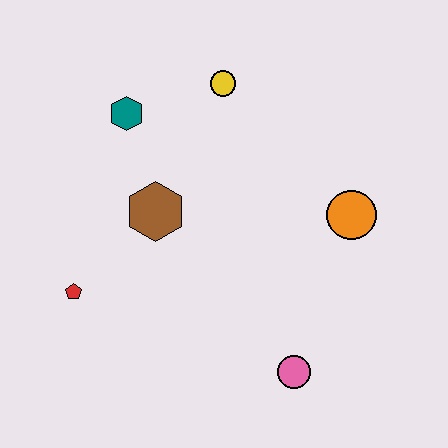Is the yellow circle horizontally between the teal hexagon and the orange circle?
Yes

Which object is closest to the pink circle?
The orange circle is closest to the pink circle.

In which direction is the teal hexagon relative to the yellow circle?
The teal hexagon is to the left of the yellow circle.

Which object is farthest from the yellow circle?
The pink circle is farthest from the yellow circle.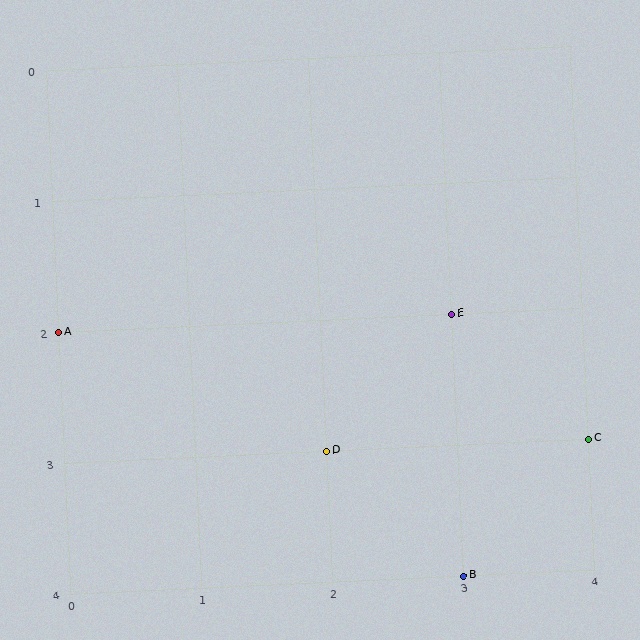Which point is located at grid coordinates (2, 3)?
Point D is at (2, 3).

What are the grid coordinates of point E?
Point E is at grid coordinates (3, 2).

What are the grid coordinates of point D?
Point D is at grid coordinates (2, 3).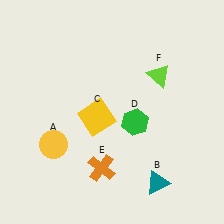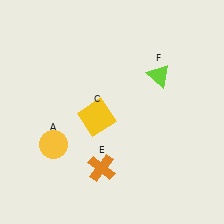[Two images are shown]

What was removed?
The teal triangle (B), the green hexagon (D) were removed in Image 2.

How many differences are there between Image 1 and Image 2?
There are 2 differences between the two images.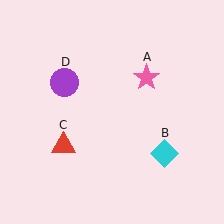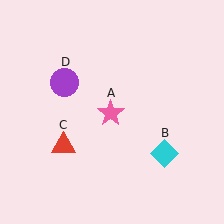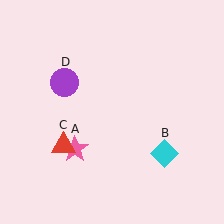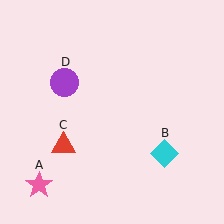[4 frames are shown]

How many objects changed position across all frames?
1 object changed position: pink star (object A).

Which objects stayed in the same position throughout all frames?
Cyan diamond (object B) and red triangle (object C) and purple circle (object D) remained stationary.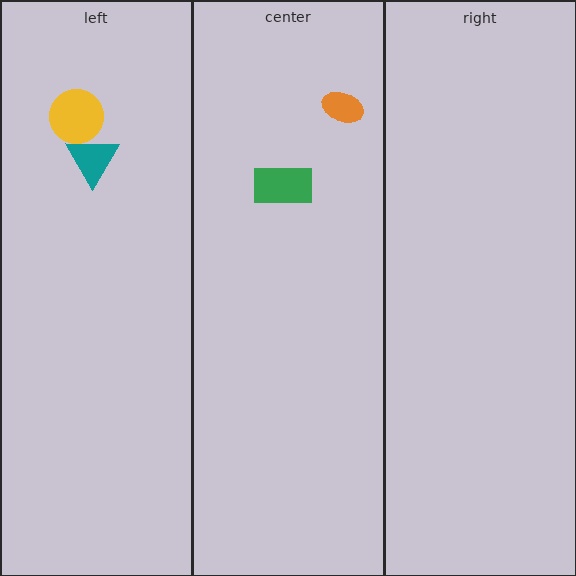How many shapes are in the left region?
2.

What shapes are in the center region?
The orange ellipse, the green rectangle.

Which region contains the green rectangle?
The center region.